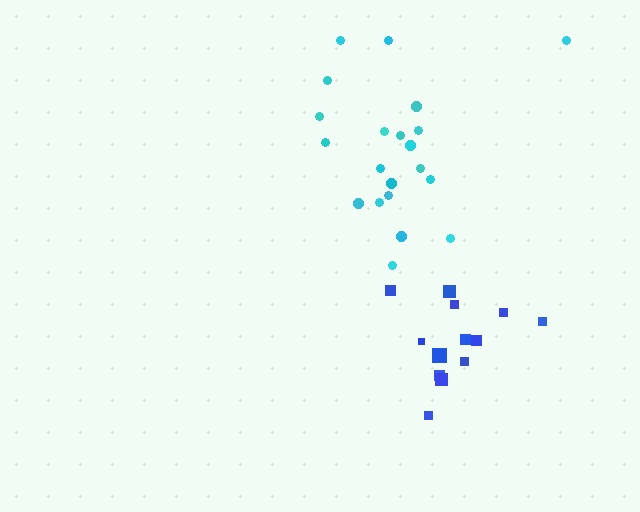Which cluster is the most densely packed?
Cyan.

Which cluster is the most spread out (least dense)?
Blue.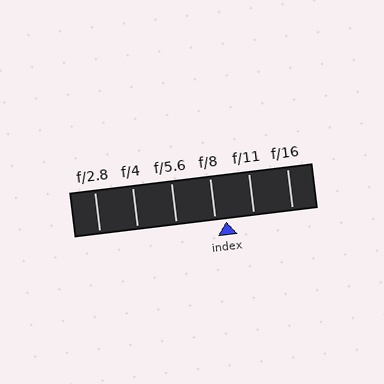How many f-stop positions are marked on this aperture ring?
There are 6 f-stop positions marked.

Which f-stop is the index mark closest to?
The index mark is closest to f/8.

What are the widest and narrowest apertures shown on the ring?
The widest aperture shown is f/2.8 and the narrowest is f/16.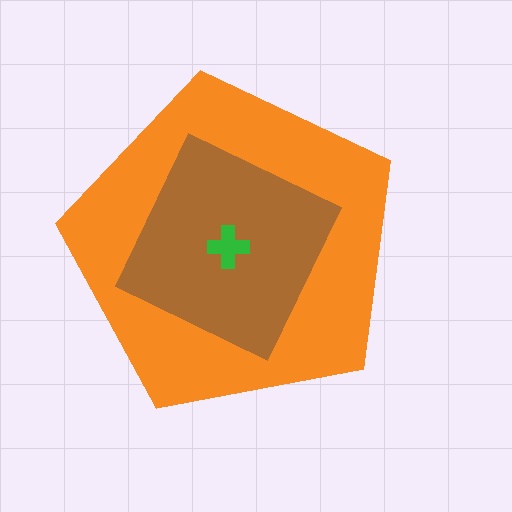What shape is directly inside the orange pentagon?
The brown square.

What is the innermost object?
The green cross.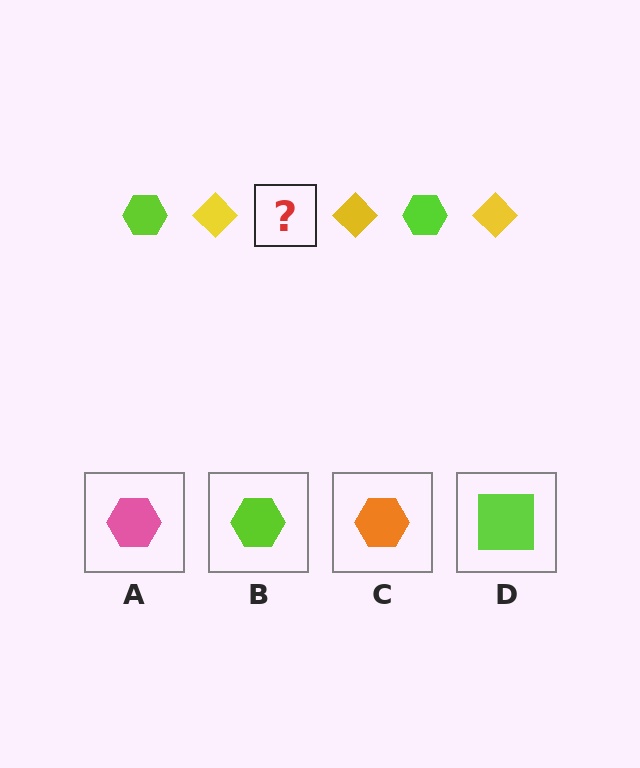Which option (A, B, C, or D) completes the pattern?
B.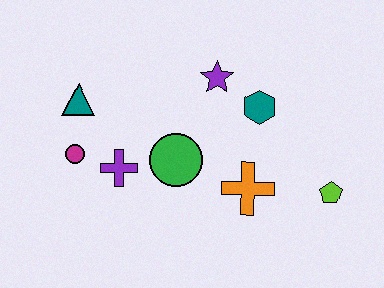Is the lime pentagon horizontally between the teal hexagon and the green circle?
No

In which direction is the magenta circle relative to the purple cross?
The magenta circle is to the left of the purple cross.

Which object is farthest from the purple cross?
The lime pentagon is farthest from the purple cross.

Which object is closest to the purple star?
The teal hexagon is closest to the purple star.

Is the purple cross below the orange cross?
No